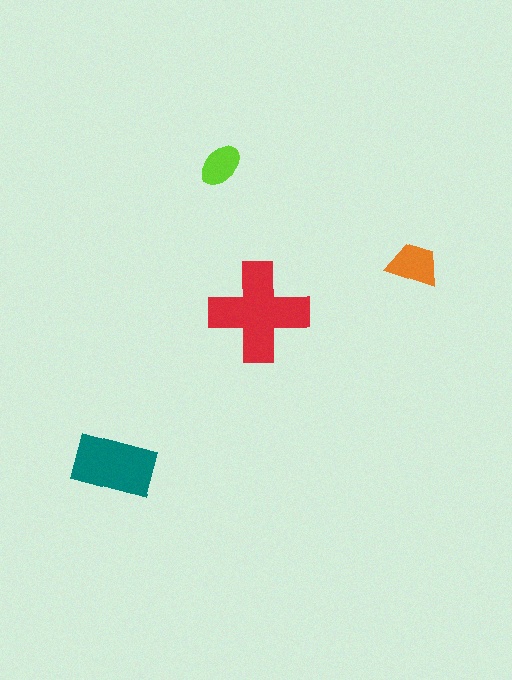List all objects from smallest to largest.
The lime ellipse, the orange trapezoid, the teal rectangle, the red cross.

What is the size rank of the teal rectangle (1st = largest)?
2nd.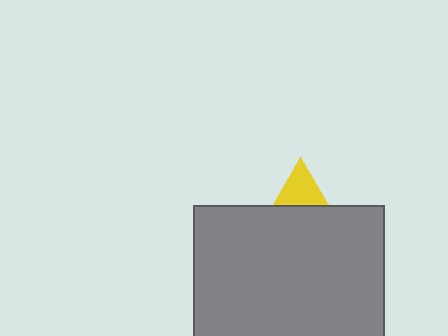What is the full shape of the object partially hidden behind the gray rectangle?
The partially hidden object is a yellow triangle.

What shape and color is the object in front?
The object in front is a gray rectangle.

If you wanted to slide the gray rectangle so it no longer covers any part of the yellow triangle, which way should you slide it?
Slide it down — that is the most direct way to separate the two shapes.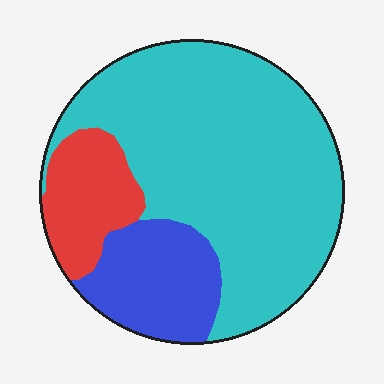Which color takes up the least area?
Red, at roughly 15%.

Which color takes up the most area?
Cyan, at roughly 65%.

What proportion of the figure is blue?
Blue covers 19% of the figure.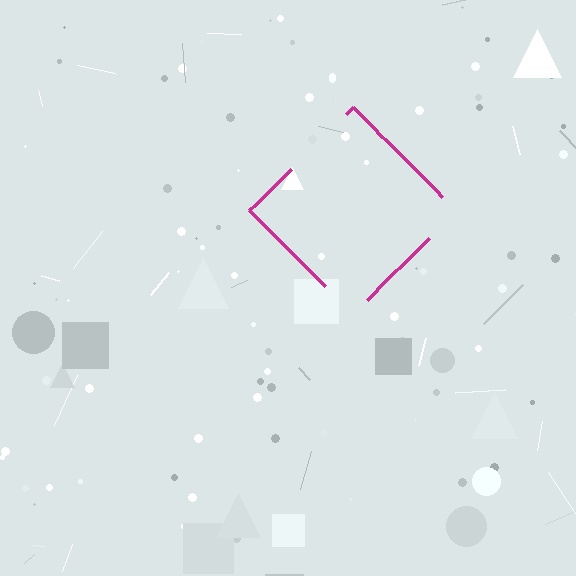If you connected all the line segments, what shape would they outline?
They would outline a diamond.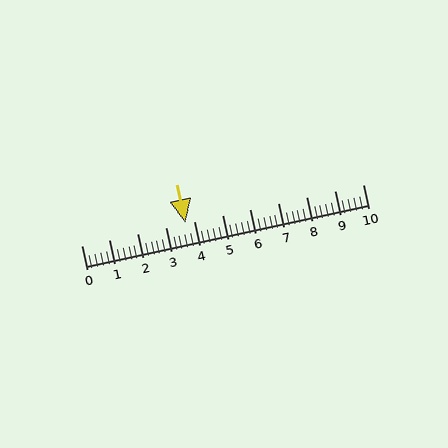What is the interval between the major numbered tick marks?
The major tick marks are spaced 1 units apart.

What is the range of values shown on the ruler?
The ruler shows values from 0 to 10.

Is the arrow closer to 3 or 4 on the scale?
The arrow is closer to 4.